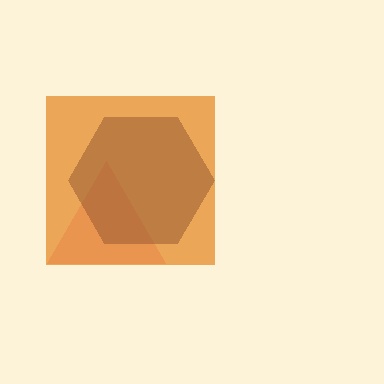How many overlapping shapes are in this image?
There are 3 overlapping shapes in the image.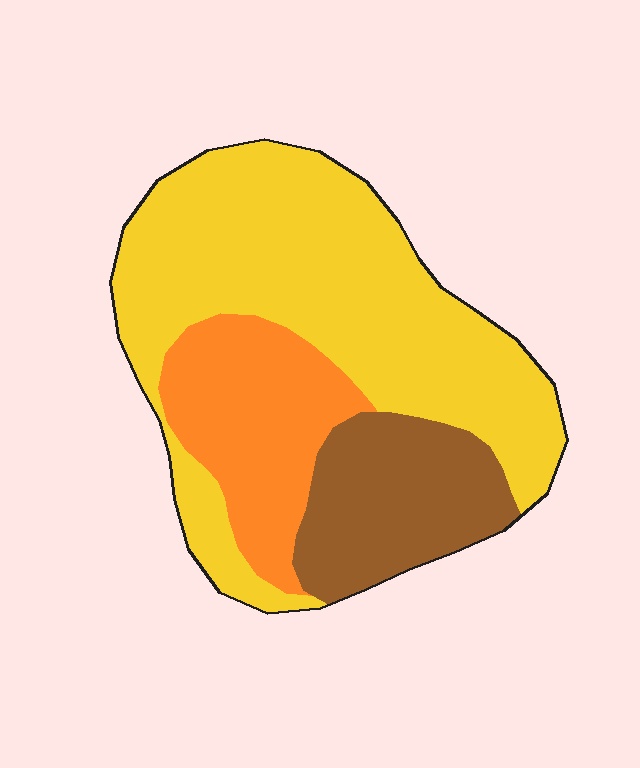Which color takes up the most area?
Yellow, at roughly 60%.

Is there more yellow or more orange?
Yellow.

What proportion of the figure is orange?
Orange covers 22% of the figure.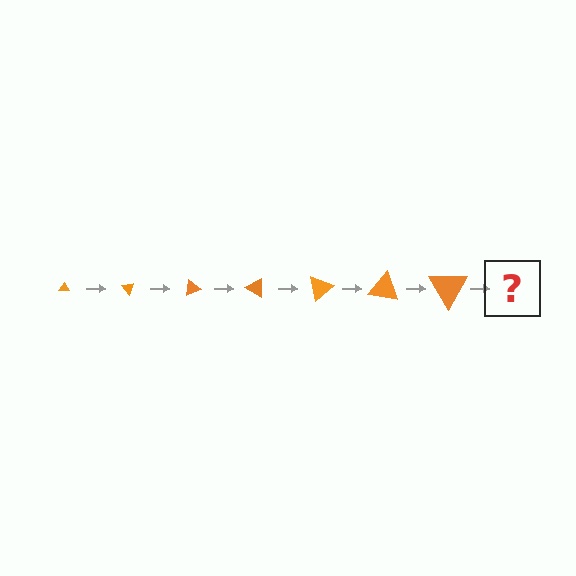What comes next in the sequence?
The next element should be a triangle, larger than the previous one and rotated 350 degrees from the start.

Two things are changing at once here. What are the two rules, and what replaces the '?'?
The two rules are that the triangle grows larger each step and it rotates 50 degrees each step. The '?' should be a triangle, larger than the previous one and rotated 350 degrees from the start.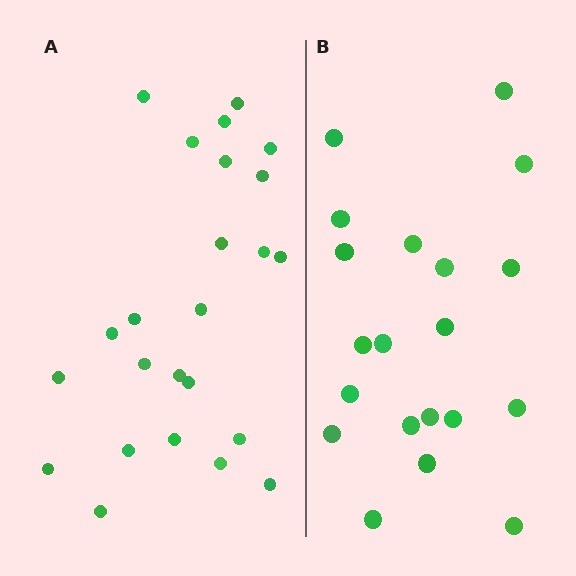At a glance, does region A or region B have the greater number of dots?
Region A (the left region) has more dots.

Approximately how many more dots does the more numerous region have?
Region A has about 4 more dots than region B.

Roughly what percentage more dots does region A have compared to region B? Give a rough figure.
About 20% more.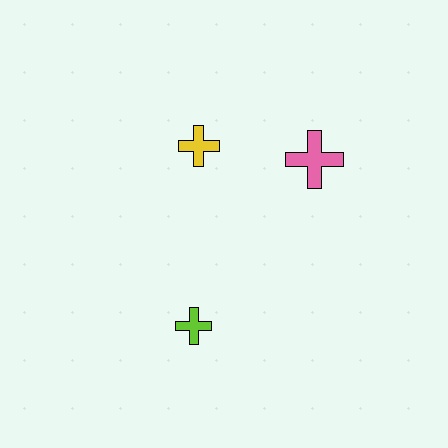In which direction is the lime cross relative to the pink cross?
The lime cross is below the pink cross.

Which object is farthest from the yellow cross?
The lime cross is farthest from the yellow cross.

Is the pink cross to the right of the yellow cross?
Yes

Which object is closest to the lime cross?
The yellow cross is closest to the lime cross.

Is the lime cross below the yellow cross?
Yes